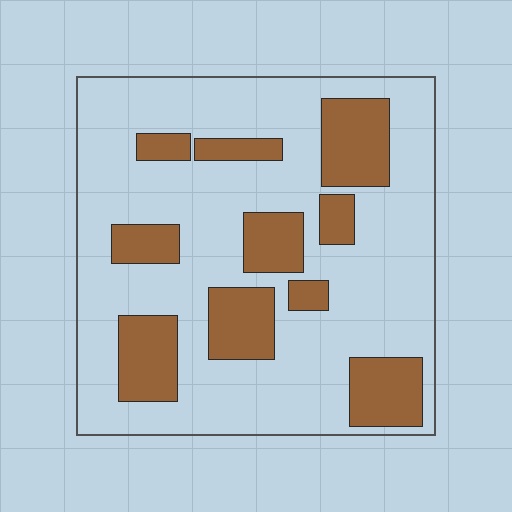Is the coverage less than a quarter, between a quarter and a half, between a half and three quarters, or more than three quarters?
Between a quarter and a half.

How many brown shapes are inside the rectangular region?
10.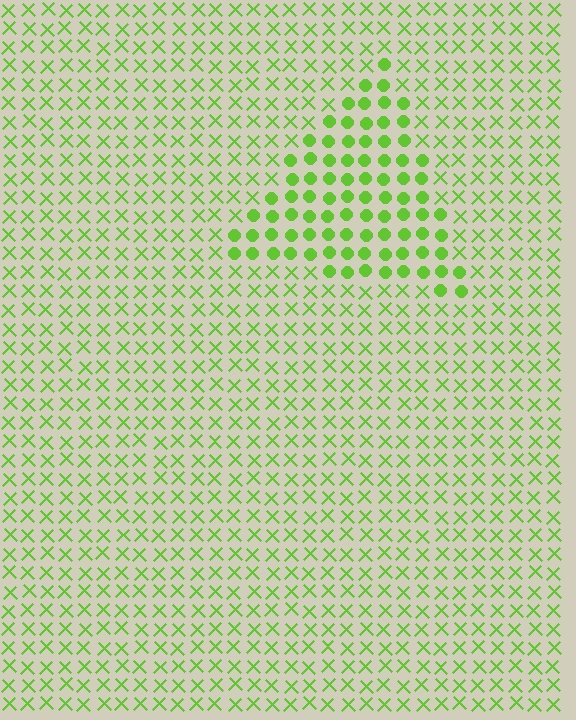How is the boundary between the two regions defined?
The boundary is defined by a change in element shape: circles inside vs. X marks outside. All elements share the same color and spacing.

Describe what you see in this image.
The image is filled with small lime elements arranged in a uniform grid. A triangle-shaped region contains circles, while the surrounding area contains X marks. The boundary is defined purely by the change in element shape.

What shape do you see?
I see a triangle.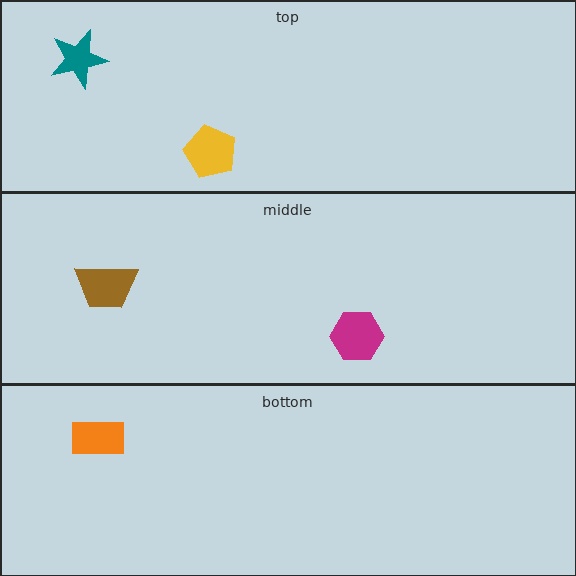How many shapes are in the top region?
2.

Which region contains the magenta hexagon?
The middle region.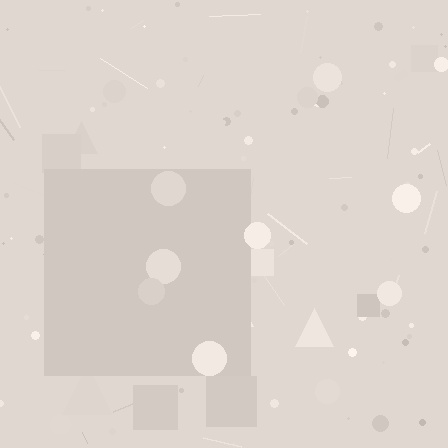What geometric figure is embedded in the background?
A square is embedded in the background.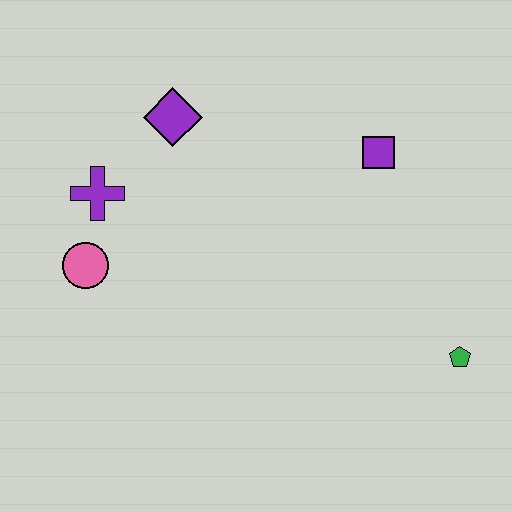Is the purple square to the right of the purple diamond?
Yes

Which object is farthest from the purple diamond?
The green pentagon is farthest from the purple diamond.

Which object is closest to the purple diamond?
The purple cross is closest to the purple diamond.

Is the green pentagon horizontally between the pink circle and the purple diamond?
No